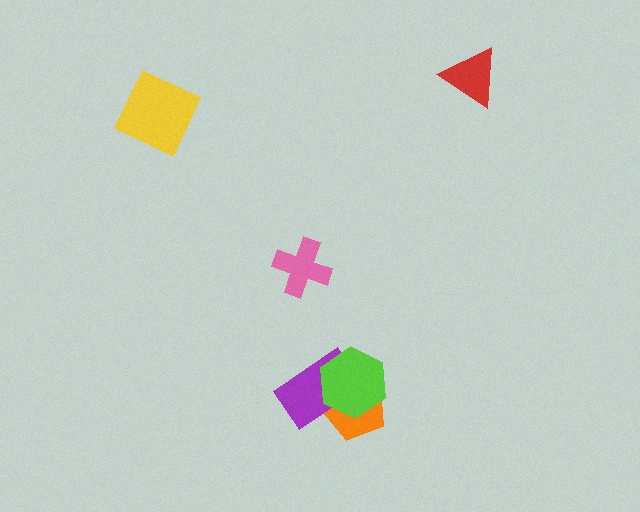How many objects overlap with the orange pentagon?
2 objects overlap with the orange pentagon.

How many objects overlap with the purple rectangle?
2 objects overlap with the purple rectangle.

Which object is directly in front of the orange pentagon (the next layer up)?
The purple rectangle is directly in front of the orange pentagon.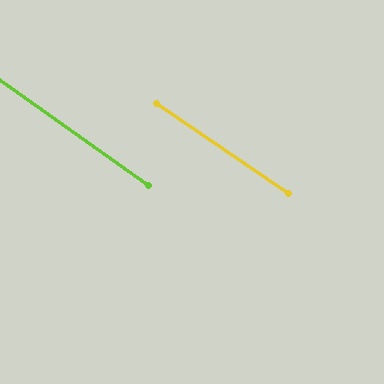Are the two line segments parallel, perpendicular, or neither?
Parallel — their directions differ by only 1.1°.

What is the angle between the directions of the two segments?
Approximately 1 degree.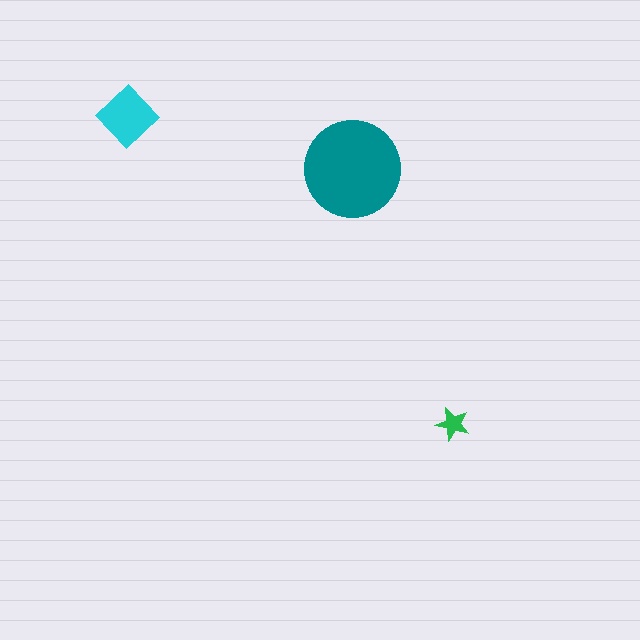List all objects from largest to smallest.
The teal circle, the cyan diamond, the green star.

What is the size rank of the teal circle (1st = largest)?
1st.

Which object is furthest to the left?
The cyan diamond is leftmost.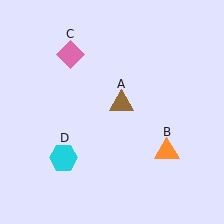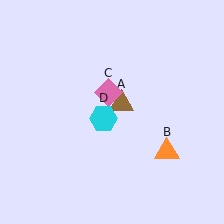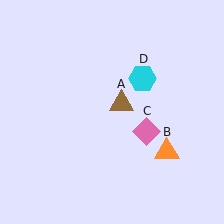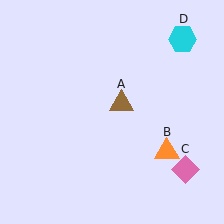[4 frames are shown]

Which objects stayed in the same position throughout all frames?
Brown triangle (object A) and orange triangle (object B) remained stationary.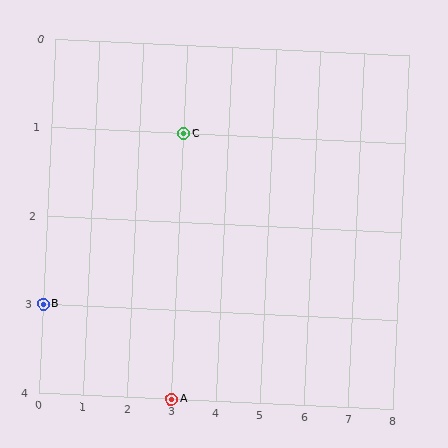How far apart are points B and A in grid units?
Points B and A are 3 columns and 1 row apart (about 3.2 grid units diagonally).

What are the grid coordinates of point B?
Point B is at grid coordinates (0, 3).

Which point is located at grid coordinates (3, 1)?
Point C is at (3, 1).